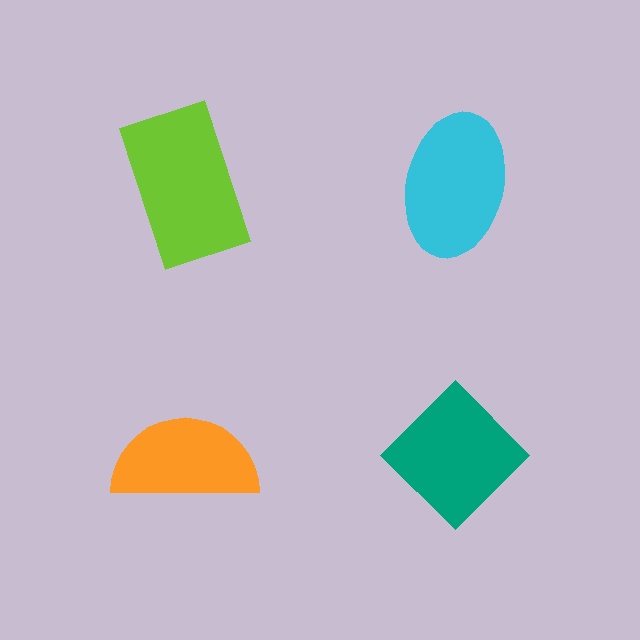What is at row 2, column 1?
An orange semicircle.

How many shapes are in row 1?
2 shapes.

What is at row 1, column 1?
A lime rectangle.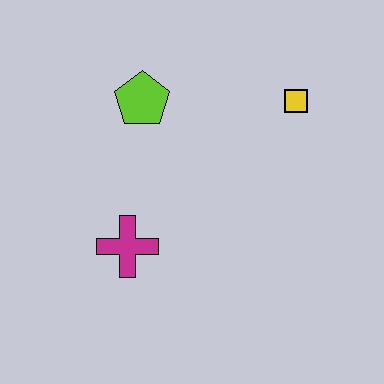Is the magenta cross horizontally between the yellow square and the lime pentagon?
No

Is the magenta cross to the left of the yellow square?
Yes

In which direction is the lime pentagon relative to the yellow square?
The lime pentagon is to the left of the yellow square.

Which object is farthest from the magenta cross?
The yellow square is farthest from the magenta cross.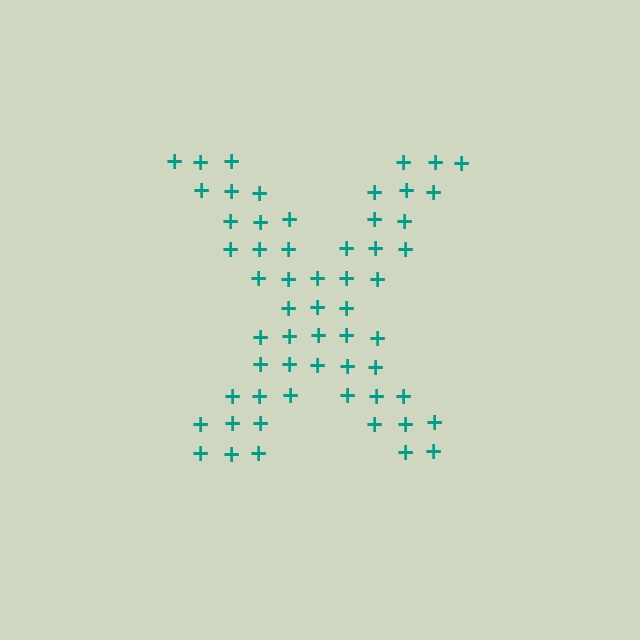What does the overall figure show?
The overall figure shows the letter X.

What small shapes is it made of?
It is made of small plus signs.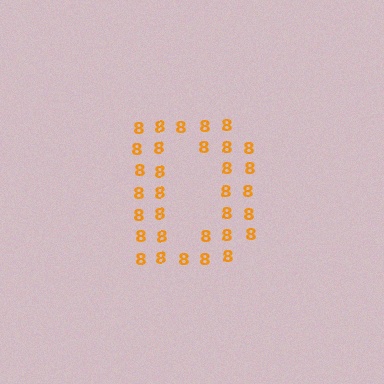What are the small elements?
The small elements are digit 8's.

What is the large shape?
The large shape is the letter D.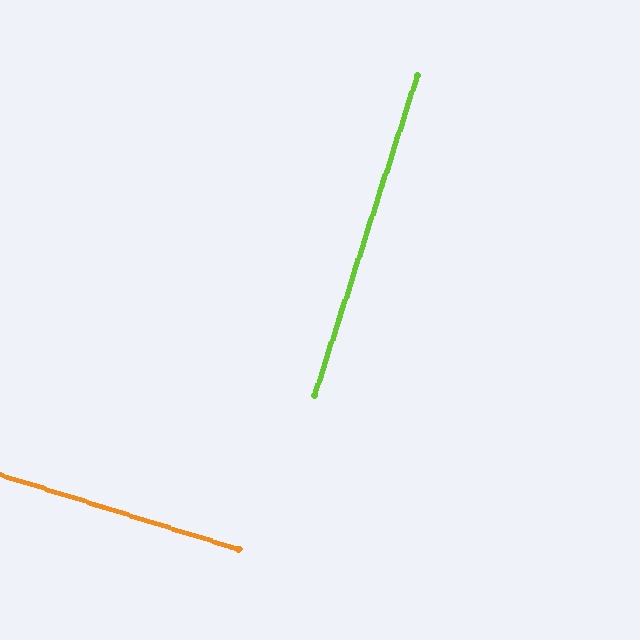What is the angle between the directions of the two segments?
Approximately 89 degrees.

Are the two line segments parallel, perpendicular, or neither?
Perpendicular — they meet at approximately 89°.